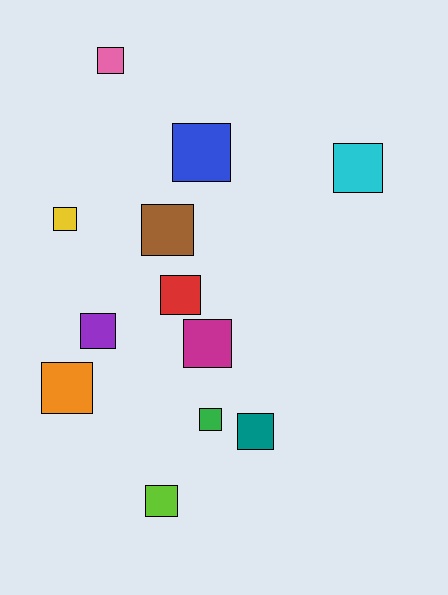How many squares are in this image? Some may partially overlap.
There are 12 squares.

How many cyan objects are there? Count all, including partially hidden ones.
There is 1 cyan object.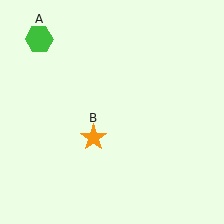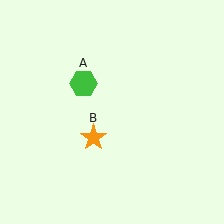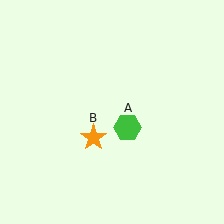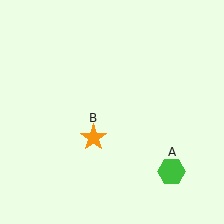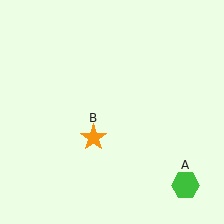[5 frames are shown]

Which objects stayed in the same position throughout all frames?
Orange star (object B) remained stationary.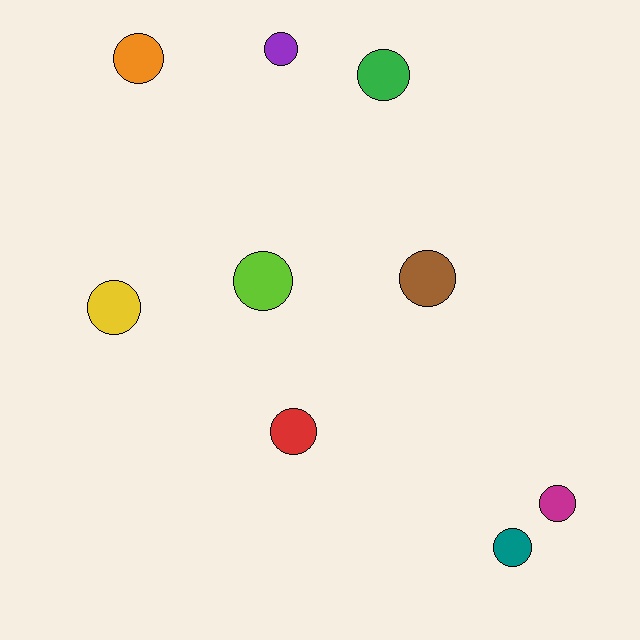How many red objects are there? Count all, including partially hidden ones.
There is 1 red object.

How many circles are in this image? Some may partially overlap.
There are 9 circles.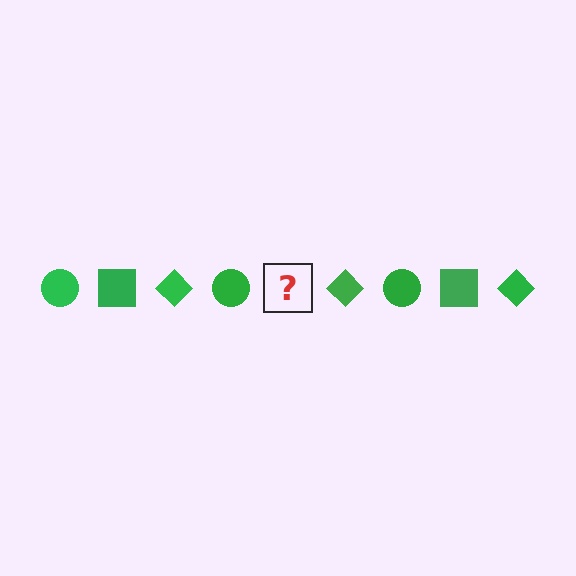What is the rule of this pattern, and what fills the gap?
The rule is that the pattern cycles through circle, square, diamond shapes in green. The gap should be filled with a green square.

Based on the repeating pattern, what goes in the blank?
The blank should be a green square.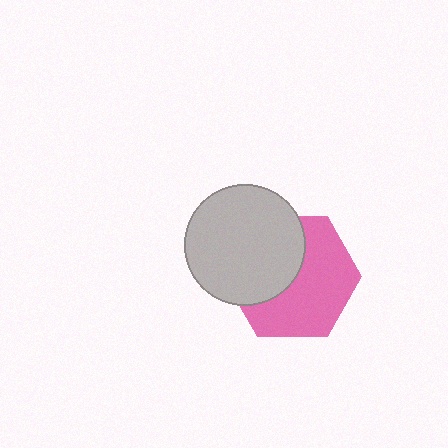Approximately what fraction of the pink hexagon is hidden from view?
Roughly 42% of the pink hexagon is hidden behind the light gray circle.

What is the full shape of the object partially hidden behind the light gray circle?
The partially hidden object is a pink hexagon.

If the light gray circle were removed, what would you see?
You would see the complete pink hexagon.